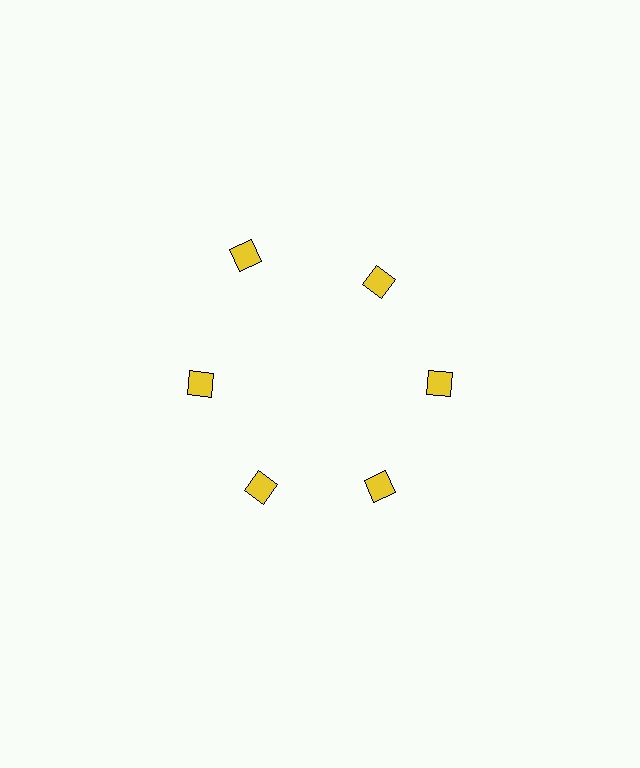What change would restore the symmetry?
The symmetry would be restored by moving it inward, back onto the ring so that all 6 diamonds sit at equal angles and equal distance from the center.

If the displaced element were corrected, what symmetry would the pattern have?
It would have 6-fold rotational symmetry — the pattern would map onto itself every 60 degrees.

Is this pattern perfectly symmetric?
No. The 6 yellow diamonds are arranged in a ring, but one element near the 11 o'clock position is pushed outward from the center, breaking the 6-fold rotational symmetry.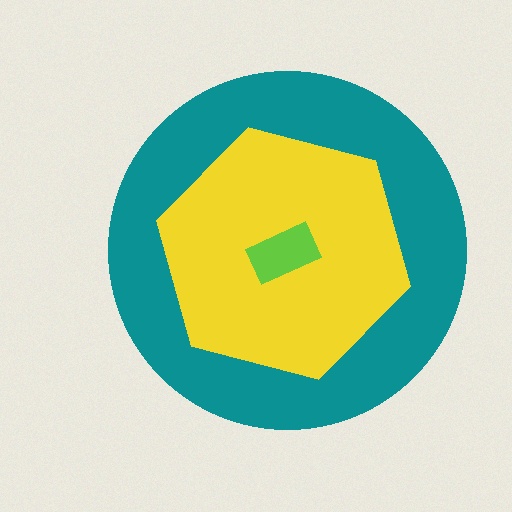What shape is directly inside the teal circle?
The yellow hexagon.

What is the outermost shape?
The teal circle.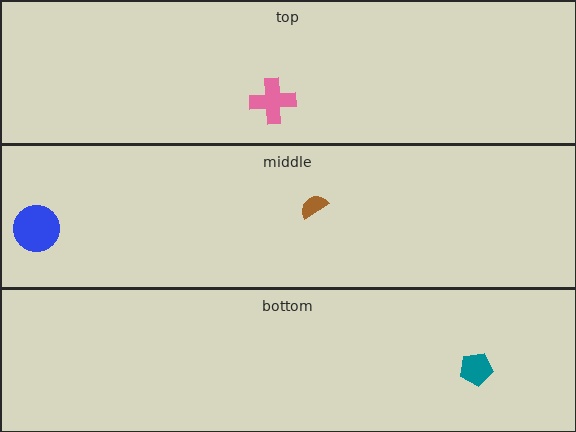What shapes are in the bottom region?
The teal pentagon.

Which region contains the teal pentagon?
The bottom region.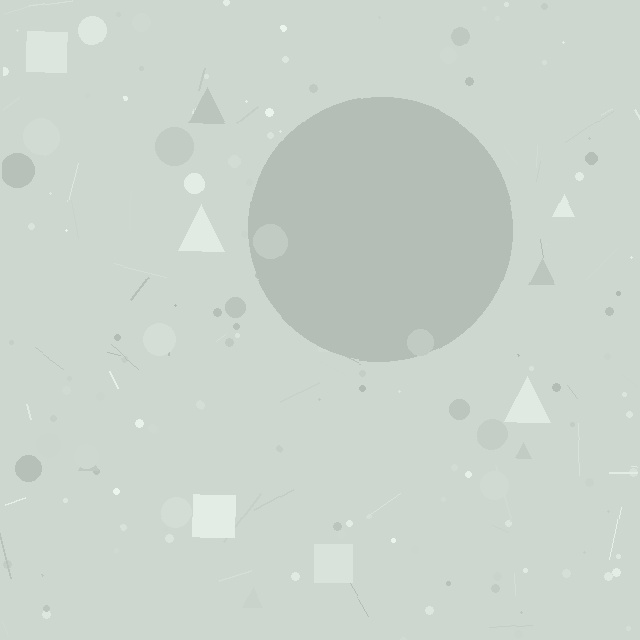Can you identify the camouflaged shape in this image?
The camouflaged shape is a circle.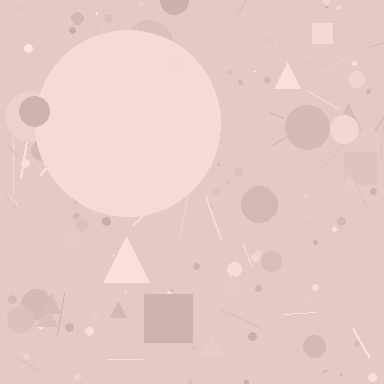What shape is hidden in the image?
A circle is hidden in the image.